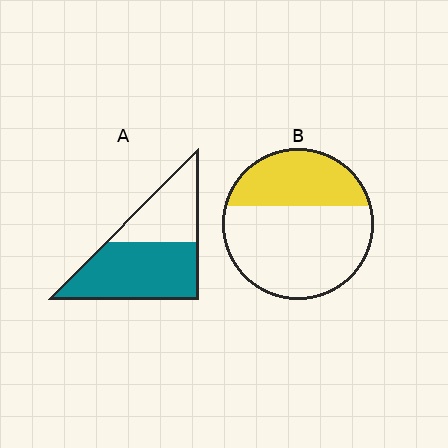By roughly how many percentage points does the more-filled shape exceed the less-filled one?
By roughly 25 percentage points (A over B).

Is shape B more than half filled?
No.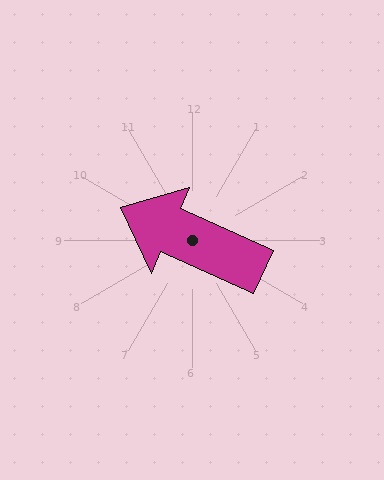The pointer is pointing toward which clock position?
Roughly 10 o'clock.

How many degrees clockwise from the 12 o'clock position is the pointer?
Approximately 294 degrees.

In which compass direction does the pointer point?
Northwest.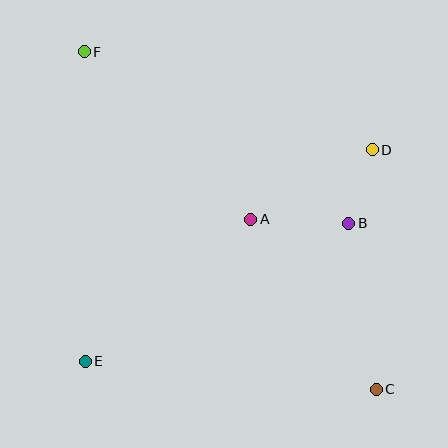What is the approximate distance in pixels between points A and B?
The distance between A and B is approximately 98 pixels.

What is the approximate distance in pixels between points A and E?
The distance between A and E is approximately 218 pixels.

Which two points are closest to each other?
Points B and D are closest to each other.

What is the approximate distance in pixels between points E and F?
The distance between E and F is approximately 309 pixels.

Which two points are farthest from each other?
Points C and F are farthest from each other.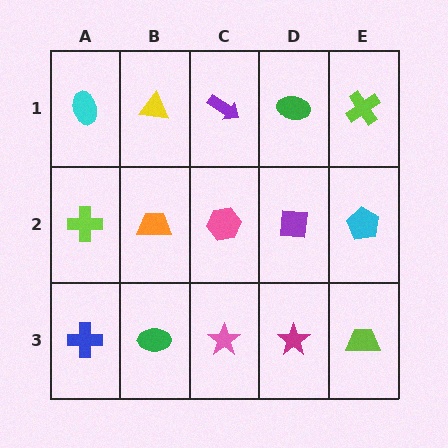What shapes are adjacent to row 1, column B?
An orange trapezoid (row 2, column B), a cyan ellipse (row 1, column A), a purple arrow (row 1, column C).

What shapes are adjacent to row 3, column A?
A lime cross (row 2, column A), a green ellipse (row 3, column B).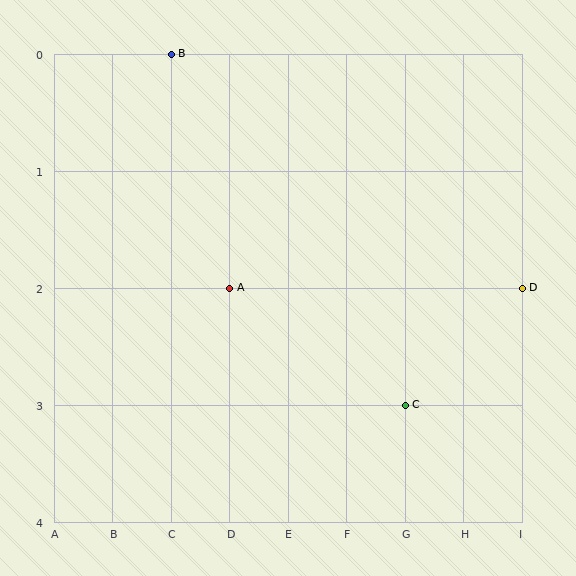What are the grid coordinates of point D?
Point D is at grid coordinates (I, 2).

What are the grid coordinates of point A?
Point A is at grid coordinates (D, 2).